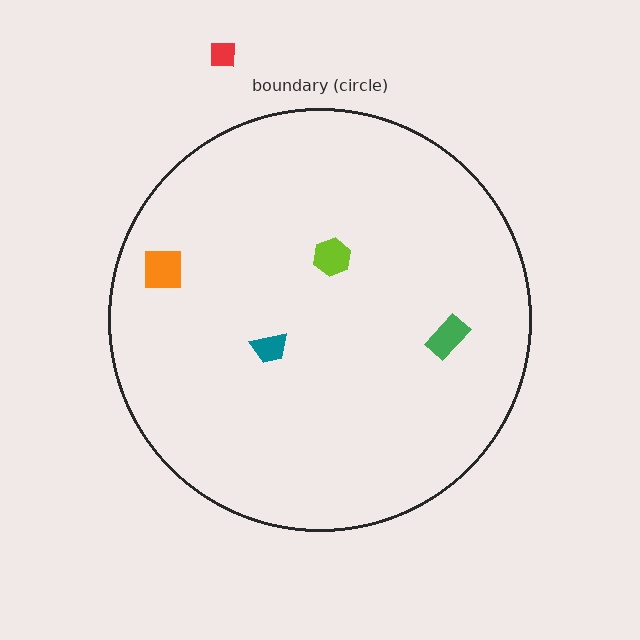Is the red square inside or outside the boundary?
Outside.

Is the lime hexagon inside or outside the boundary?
Inside.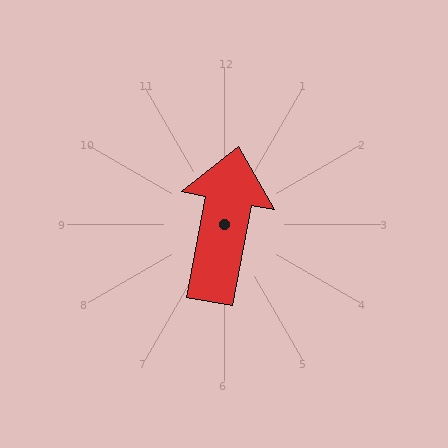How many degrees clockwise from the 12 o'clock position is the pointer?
Approximately 11 degrees.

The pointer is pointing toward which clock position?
Roughly 12 o'clock.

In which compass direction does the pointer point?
North.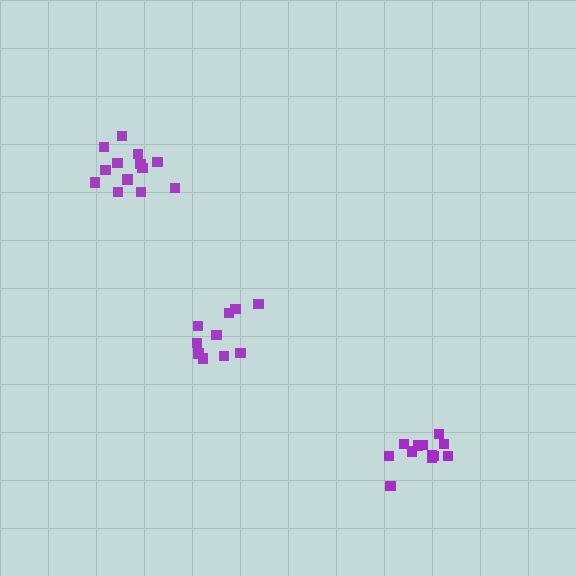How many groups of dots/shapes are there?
There are 3 groups.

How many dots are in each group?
Group 1: 12 dots, Group 2: 10 dots, Group 3: 13 dots (35 total).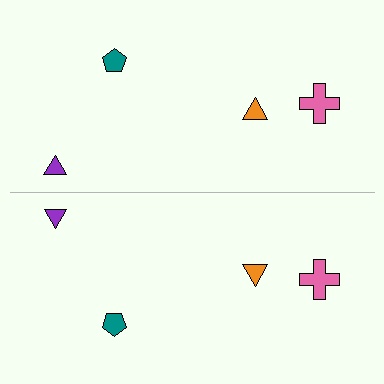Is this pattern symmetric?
Yes, this pattern has bilateral (reflection) symmetry.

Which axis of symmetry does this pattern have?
The pattern has a horizontal axis of symmetry running through the center of the image.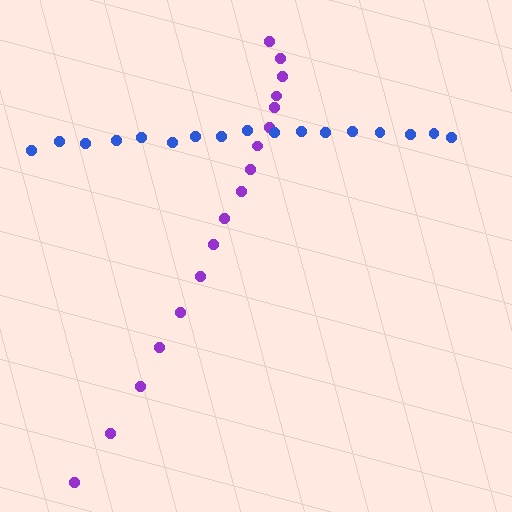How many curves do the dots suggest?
There are 2 distinct paths.